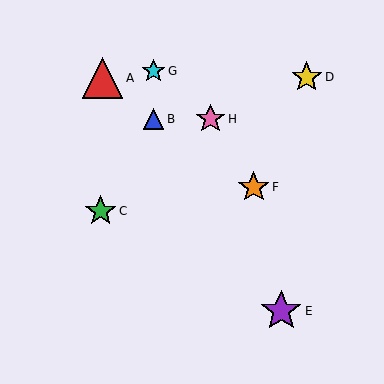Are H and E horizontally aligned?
No, H is at y≈119 and E is at y≈311.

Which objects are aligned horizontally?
Objects B, H are aligned horizontally.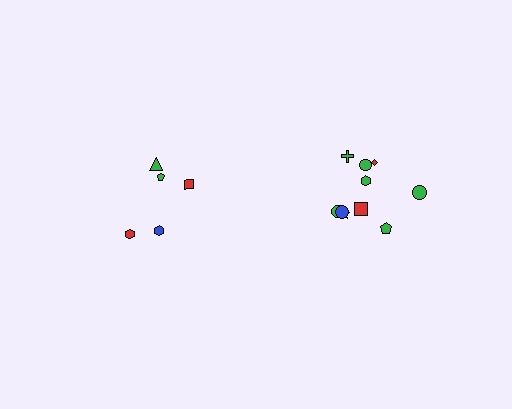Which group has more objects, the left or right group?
The right group.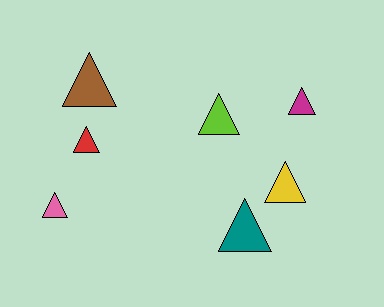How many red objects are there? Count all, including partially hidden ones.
There is 1 red object.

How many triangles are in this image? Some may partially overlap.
There are 7 triangles.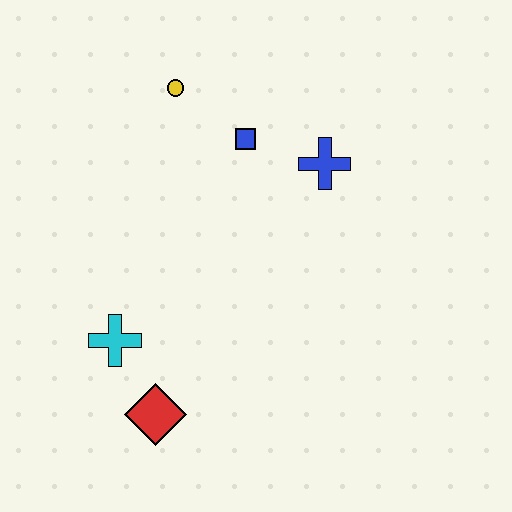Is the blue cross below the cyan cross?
No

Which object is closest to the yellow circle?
The blue square is closest to the yellow circle.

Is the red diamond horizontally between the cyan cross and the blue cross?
Yes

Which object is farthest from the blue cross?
The red diamond is farthest from the blue cross.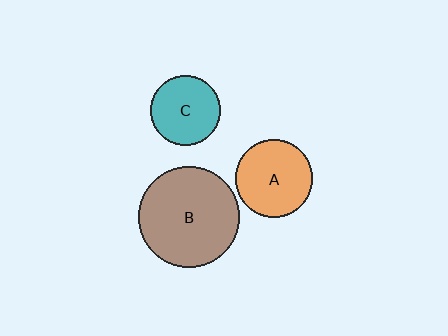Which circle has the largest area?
Circle B (brown).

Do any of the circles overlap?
No, none of the circles overlap.